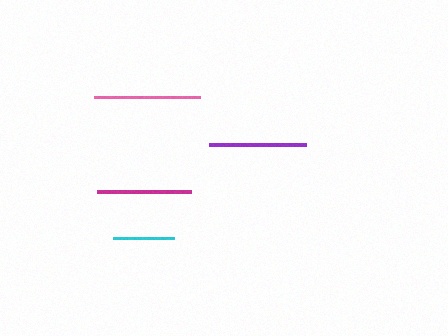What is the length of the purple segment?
The purple segment is approximately 97 pixels long.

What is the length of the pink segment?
The pink segment is approximately 106 pixels long.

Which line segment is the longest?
The pink line is the longest at approximately 106 pixels.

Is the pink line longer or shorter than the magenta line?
The pink line is longer than the magenta line.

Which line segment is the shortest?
The cyan line is the shortest at approximately 61 pixels.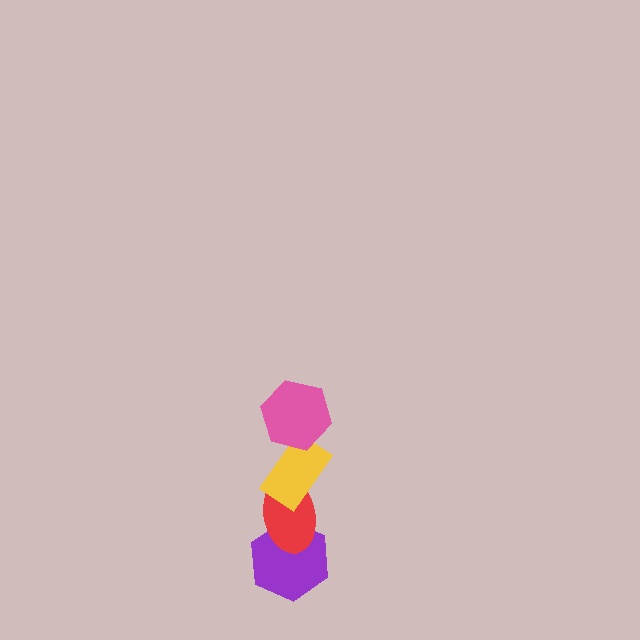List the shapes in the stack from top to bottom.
From top to bottom: the pink hexagon, the yellow rectangle, the red ellipse, the purple hexagon.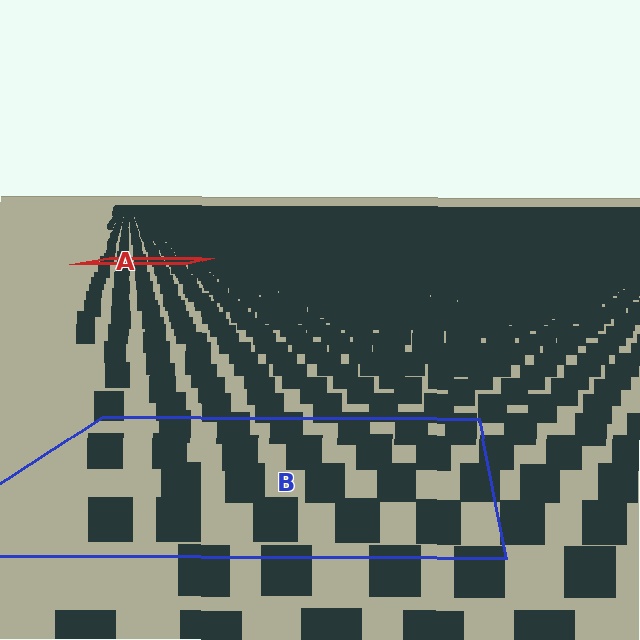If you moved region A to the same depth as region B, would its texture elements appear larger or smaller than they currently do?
They would appear larger. At a closer depth, the same texture elements are projected at a bigger on-screen size.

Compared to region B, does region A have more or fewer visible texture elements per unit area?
Region A has more texture elements per unit area — they are packed more densely because it is farther away.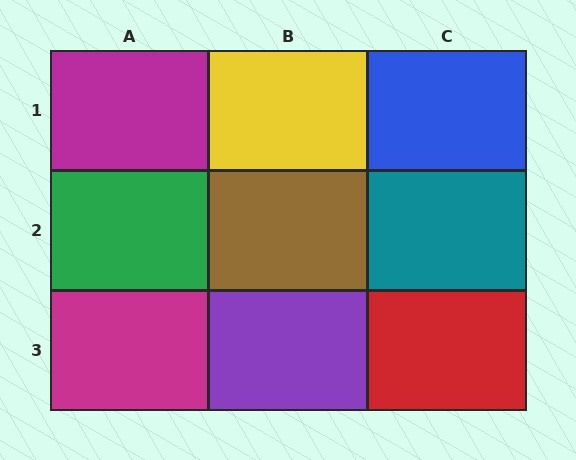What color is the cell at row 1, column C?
Blue.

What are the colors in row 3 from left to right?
Magenta, purple, red.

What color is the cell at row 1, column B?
Yellow.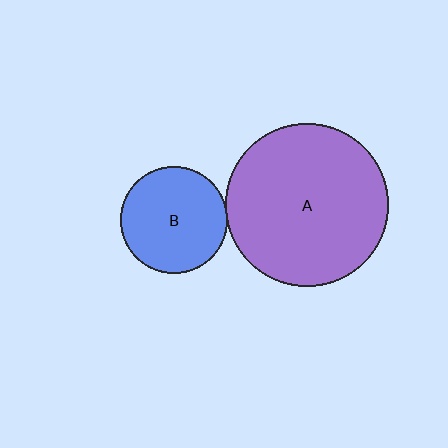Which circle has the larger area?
Circle A (purple).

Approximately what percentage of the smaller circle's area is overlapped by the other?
Approximately 5%.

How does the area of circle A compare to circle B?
Approximately 2.3 times.